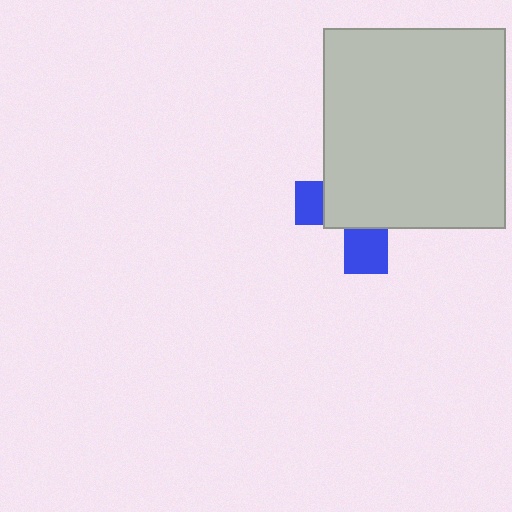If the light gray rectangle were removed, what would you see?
You would see the complete blue cross.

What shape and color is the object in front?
The object in front is a light gray rectangle.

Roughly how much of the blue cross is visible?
A small part of it is visible (roughly 30%).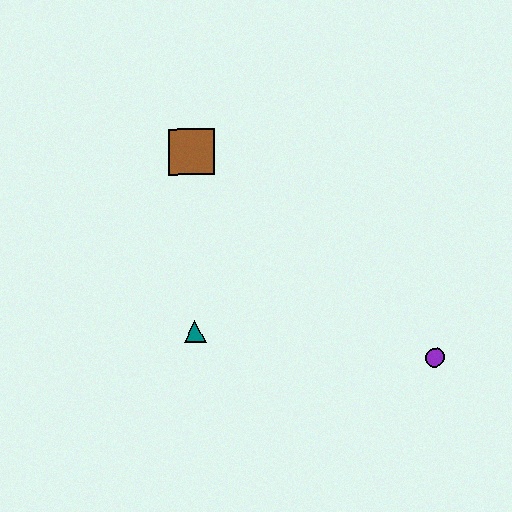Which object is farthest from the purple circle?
The brown square is farthest from the purple circle.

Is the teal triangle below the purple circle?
No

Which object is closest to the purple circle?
The teal triangle is closest to the purple circle.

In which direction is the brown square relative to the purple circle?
The brown square is to the left of the purple circle.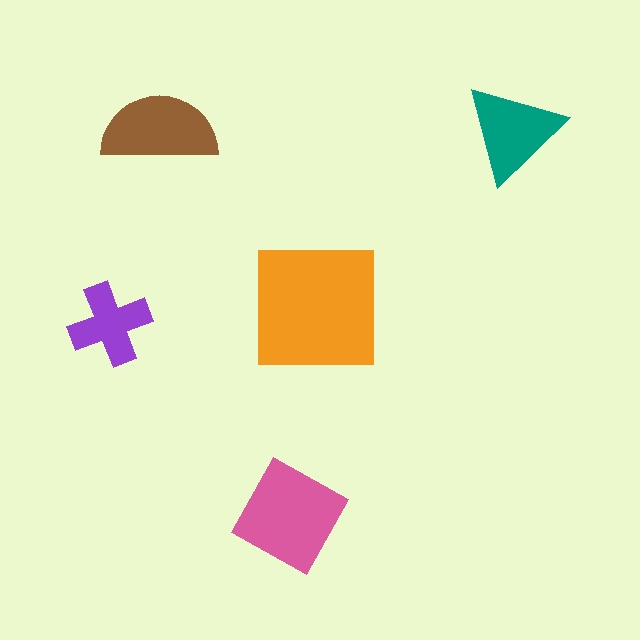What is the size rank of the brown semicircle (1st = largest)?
3rd.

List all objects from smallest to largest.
The purple cross, the teal triangle, the brown semicircle, the pink diamond, the orange square.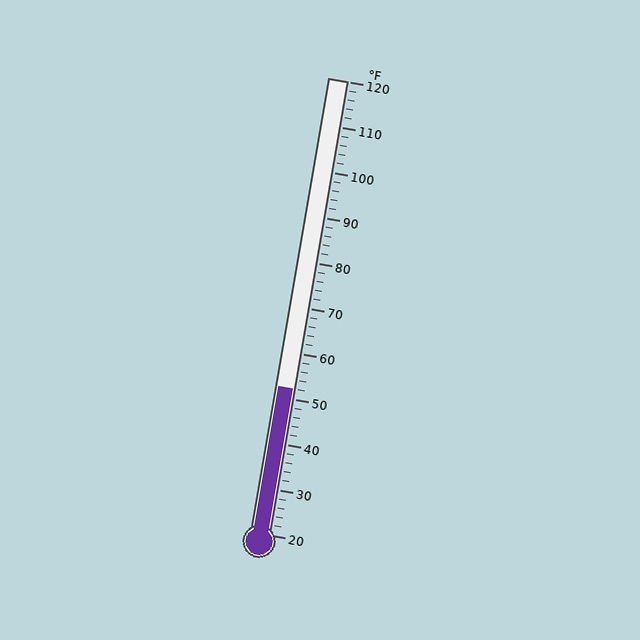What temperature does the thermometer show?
The thermometer shows approximately 52°F.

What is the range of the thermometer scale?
The thermometer scale ranges from 20°F to 120°F.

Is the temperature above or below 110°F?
The temperature is below 110°F.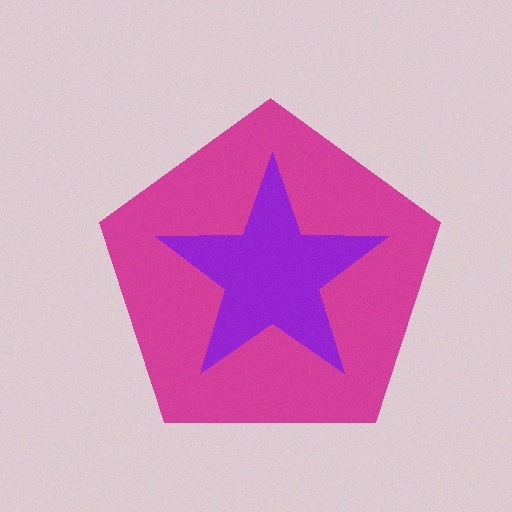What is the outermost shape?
The magenta pentagon.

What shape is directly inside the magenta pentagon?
The purple star.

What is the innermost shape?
The purple star.